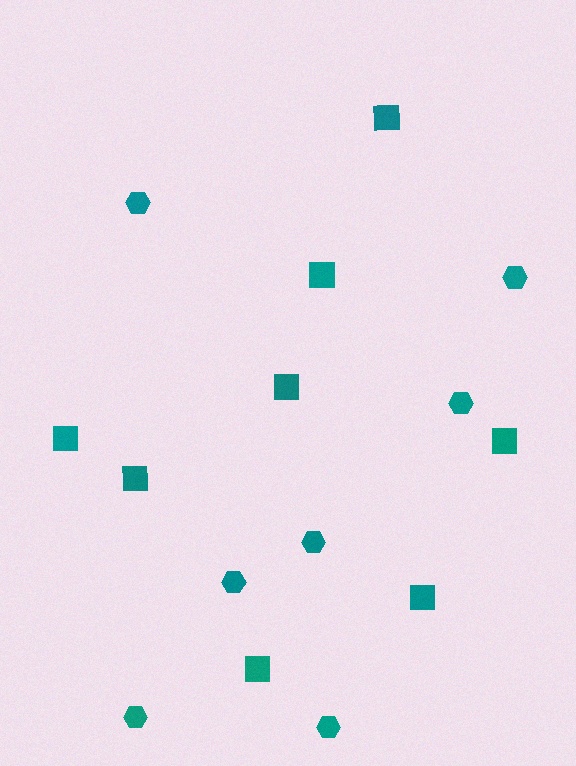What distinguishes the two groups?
There are 2 groups: one group of squares (8) and one group of hexagons (7).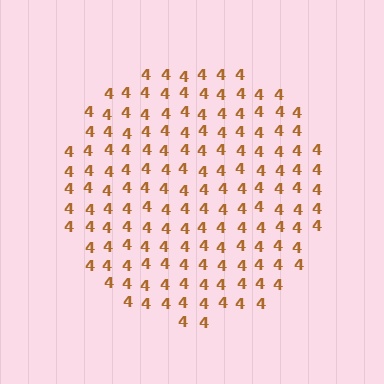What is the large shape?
The large shape is a circle.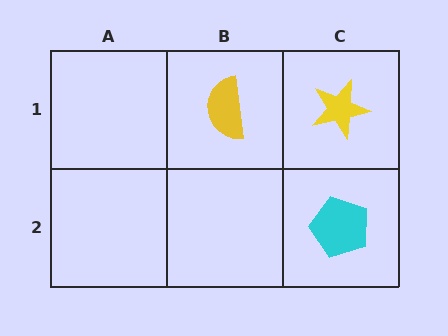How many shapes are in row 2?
1 shape.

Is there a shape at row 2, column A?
No, that cell is empty.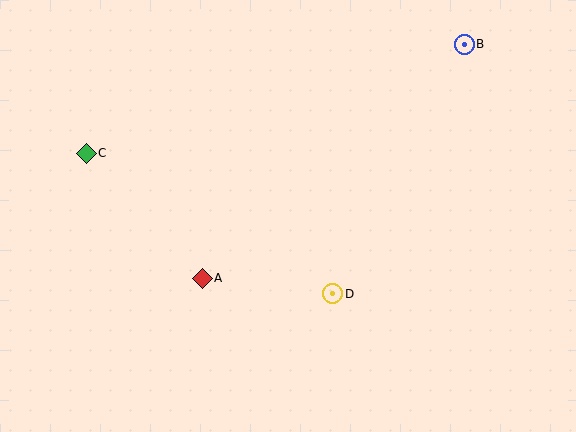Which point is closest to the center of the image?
Point D at (333, 294) is closest to the center.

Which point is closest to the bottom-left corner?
Point A is closest to the bottom-left corner.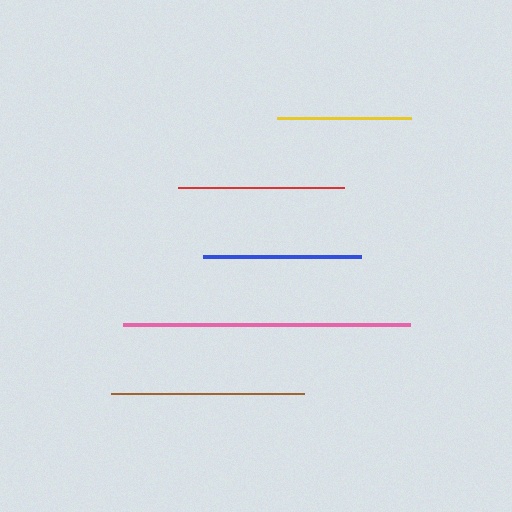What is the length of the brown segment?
The brown segment is approximately 193 pixels long.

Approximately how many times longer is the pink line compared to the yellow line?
The pink line is approximately 2.1 times the length of the yellow line.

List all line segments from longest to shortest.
From longest to shortest: pink, brown, red, blue, yellow.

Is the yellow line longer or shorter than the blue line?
The blue line is longer than the yellow line.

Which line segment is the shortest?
The yellow line is the shortest at approximately 133 pixels.